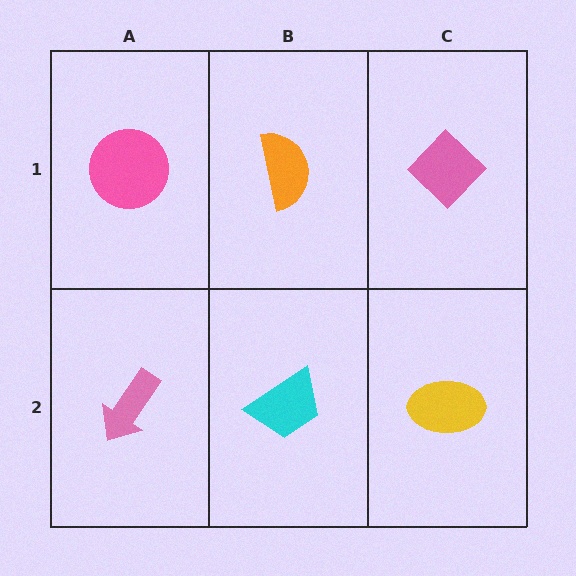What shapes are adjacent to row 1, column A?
A pink arrow (row 2, column A), an orange semicircle (row 1, column B).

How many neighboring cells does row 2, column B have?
3.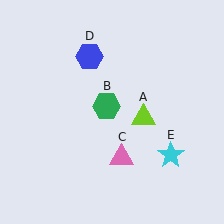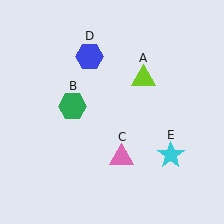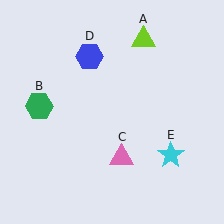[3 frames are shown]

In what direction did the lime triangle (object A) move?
The lime triangle (object A) moved up.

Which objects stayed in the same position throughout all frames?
Pink triangle (object C) and blue hexagon (object D) and cyan star (object E) remained stationary.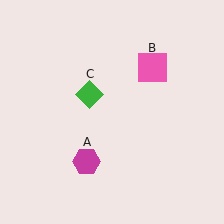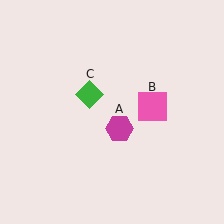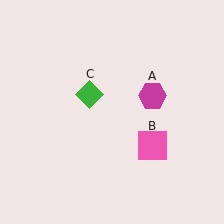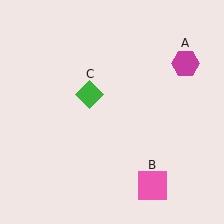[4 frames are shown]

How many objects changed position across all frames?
2 objects changed position: magenta hexagon (object A), pink square (object B).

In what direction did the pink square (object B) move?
The pink square (object B) moved down.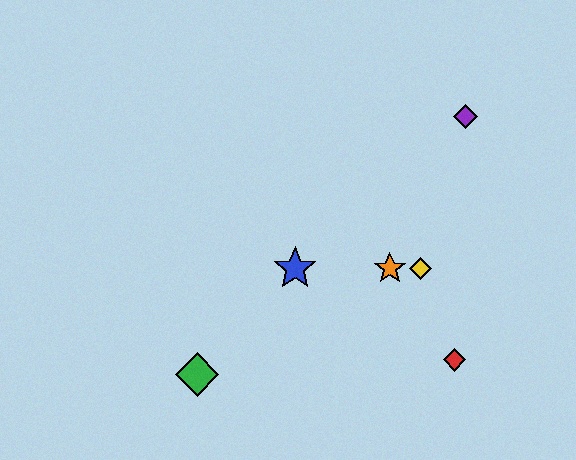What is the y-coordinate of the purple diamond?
The purple diamond is at y≈117.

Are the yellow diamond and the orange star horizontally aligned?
Yes, both are at y≈269.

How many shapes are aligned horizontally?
3 shapes (the blue star, the yellow diamond, the orange star) are aligned horizontally.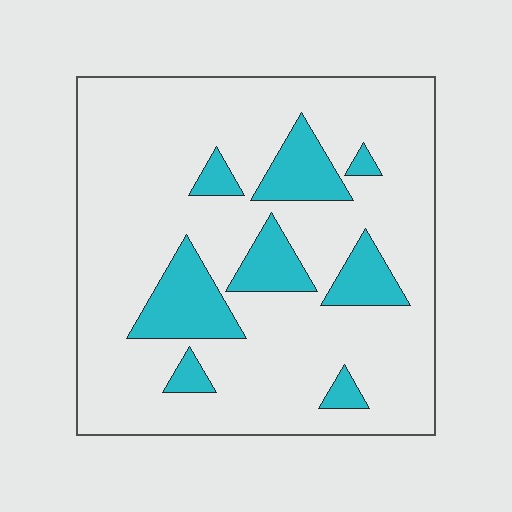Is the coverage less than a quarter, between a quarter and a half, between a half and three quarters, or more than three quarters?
Less than a quarter.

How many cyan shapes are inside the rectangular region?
8.